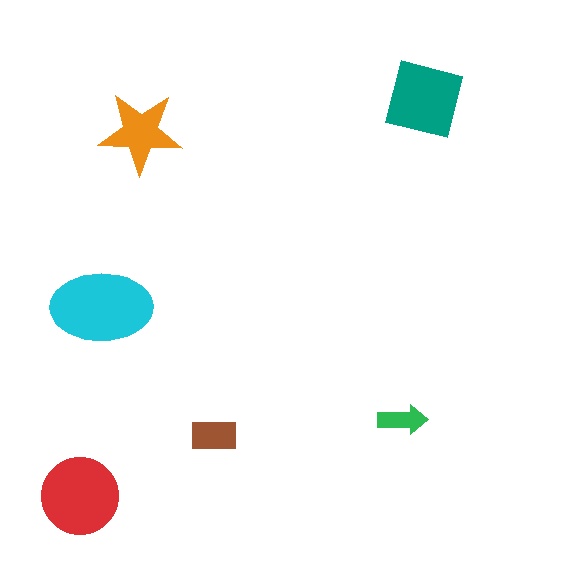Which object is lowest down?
The red circle is bottommost.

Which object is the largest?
The cyan ellipse.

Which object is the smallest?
The green arrow.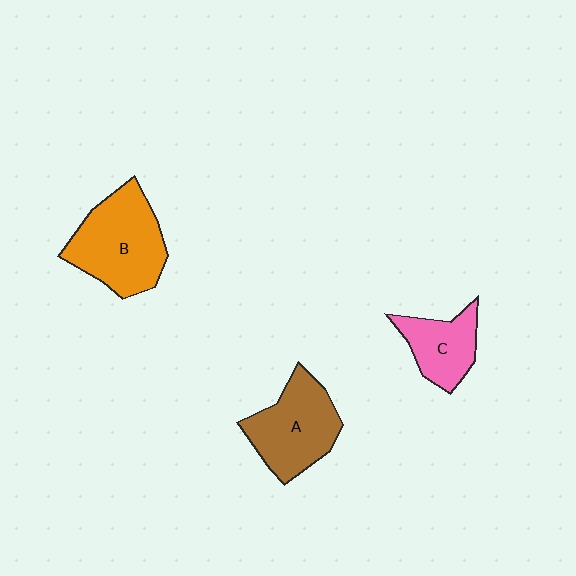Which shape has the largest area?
Shape B (orange).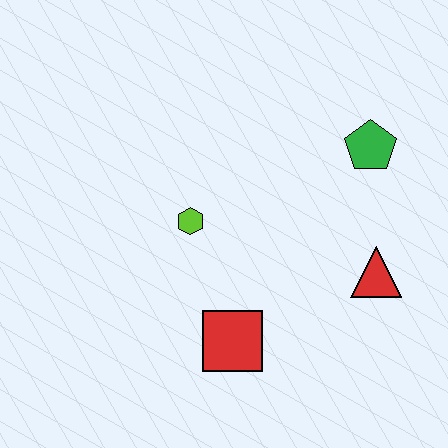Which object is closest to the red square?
The lime hexagon is closest to the red square.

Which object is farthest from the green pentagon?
The red square is farthest from the green pentagon.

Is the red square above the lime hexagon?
No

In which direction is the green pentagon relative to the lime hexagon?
The green pentagon is to the right of the lime hexagon.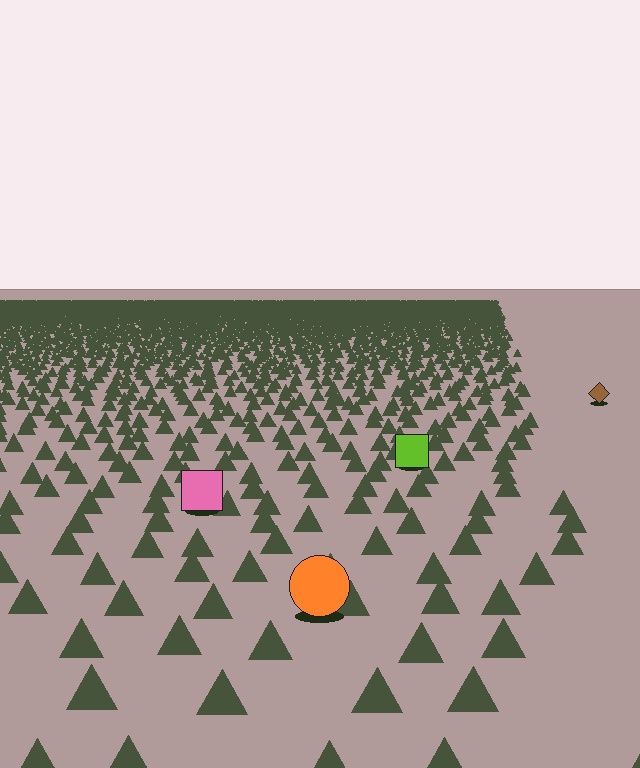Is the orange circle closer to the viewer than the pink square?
Yes. The orange circle is closer — you can tell from the texture gradient: the ground texture is coarser near it.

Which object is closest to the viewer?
The orange circle is closest. The texture marks near it are larger and more spread out.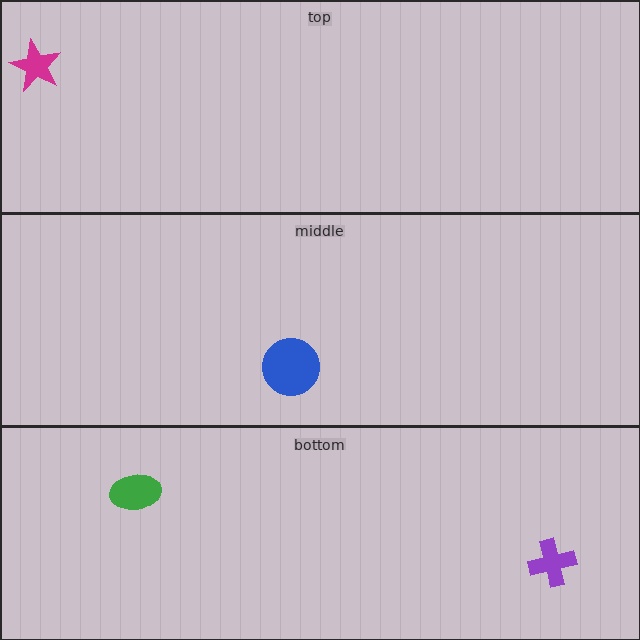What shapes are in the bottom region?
The green ellipse, the purple cross.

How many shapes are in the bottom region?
2.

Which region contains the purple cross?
The bottom region.